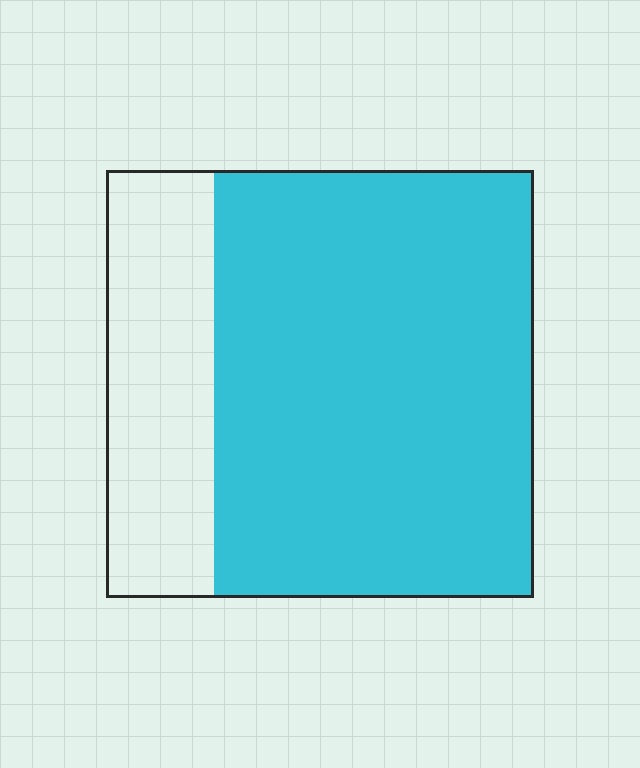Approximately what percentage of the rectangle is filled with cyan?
Approximately 75%.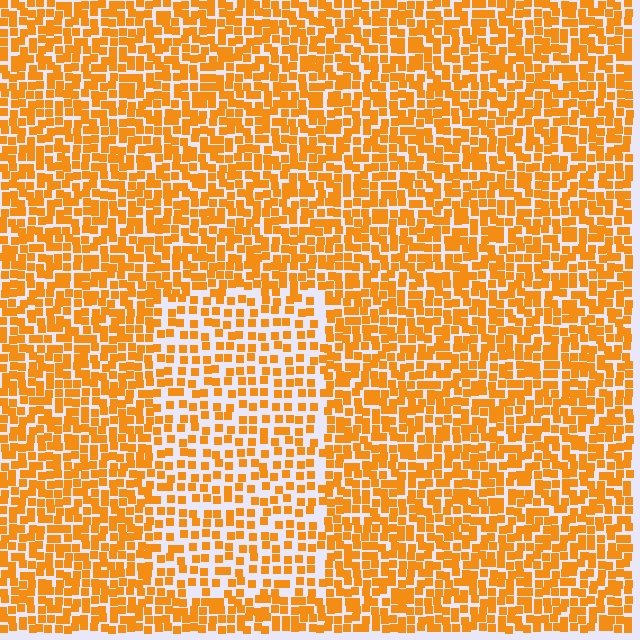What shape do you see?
I see a rectangle.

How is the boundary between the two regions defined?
The boundary is defined by a change in element density (approximately 1.7x ratio). All elements are the same color, size, and shape.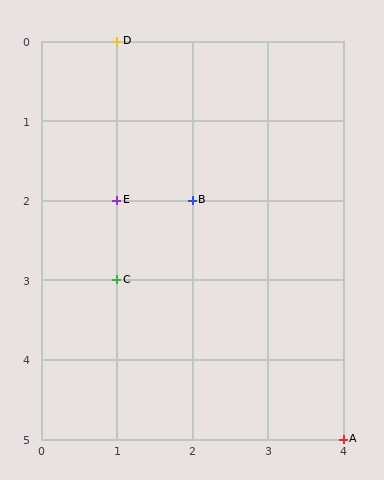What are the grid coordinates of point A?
Point A is at grid coordinates (4, 5).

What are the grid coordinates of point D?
Point D is at grid coordinates (1, 0).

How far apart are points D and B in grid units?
Points D and B are 1 column and 2 rows apart (about 2.2 grid units diagonally).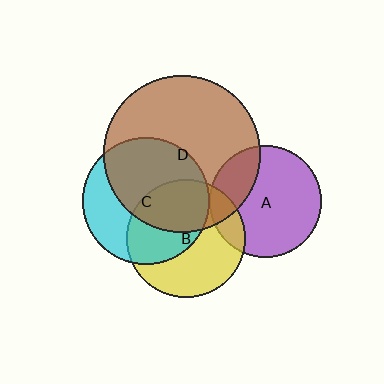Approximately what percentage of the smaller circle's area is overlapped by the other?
Approximately 50%.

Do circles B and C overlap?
Yes.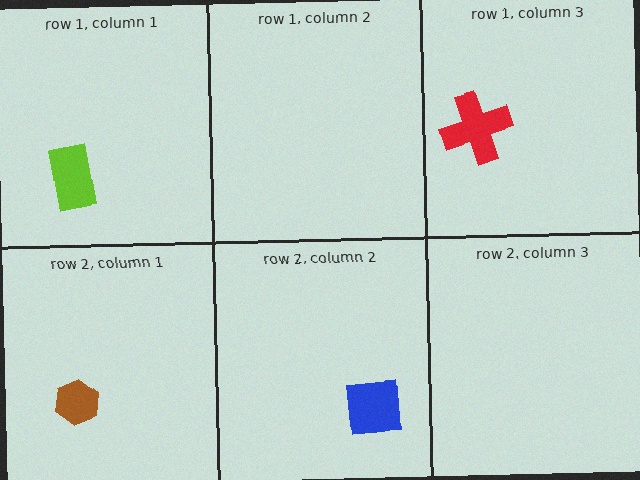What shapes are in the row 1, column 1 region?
The lime rectangle.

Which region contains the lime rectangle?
The row 1, column 1 region.